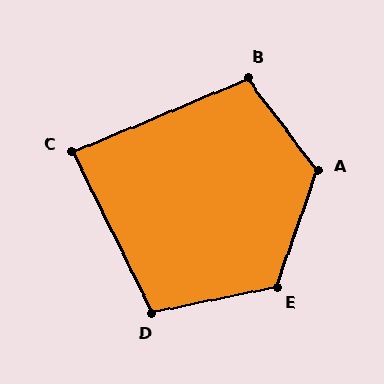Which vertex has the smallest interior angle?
C, at approximately 86 degrees.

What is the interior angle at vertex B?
Approximately 104 degrees (obtuse).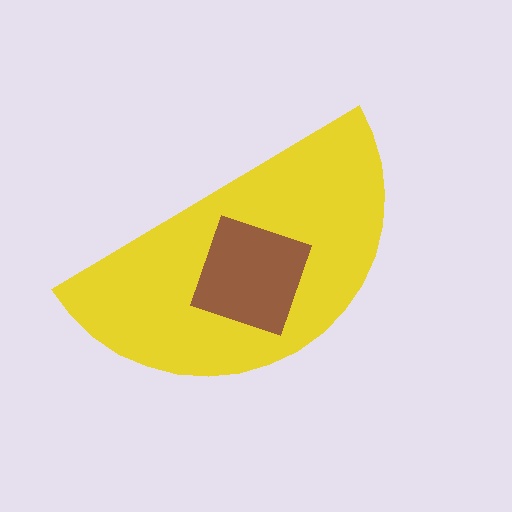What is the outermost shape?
The yellow semicircle.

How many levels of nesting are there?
2.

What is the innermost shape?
The brown square.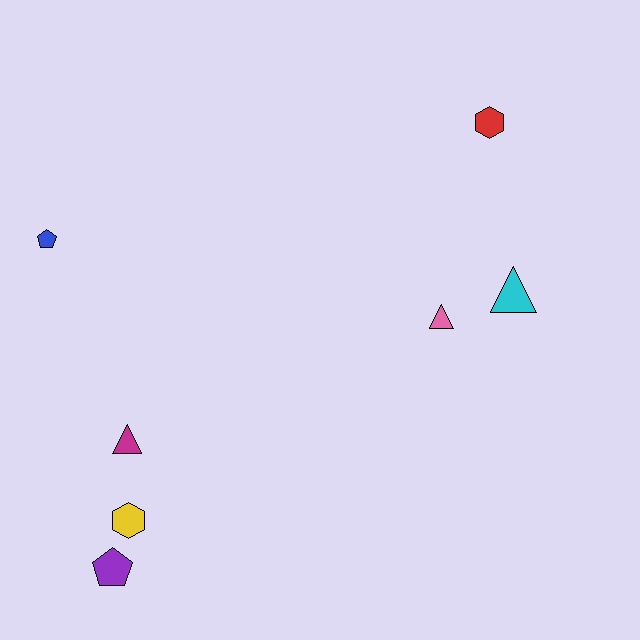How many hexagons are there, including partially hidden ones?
There are 2 hexagons.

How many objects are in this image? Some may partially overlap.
There are 7 objects.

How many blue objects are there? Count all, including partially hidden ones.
There is 1 blue object.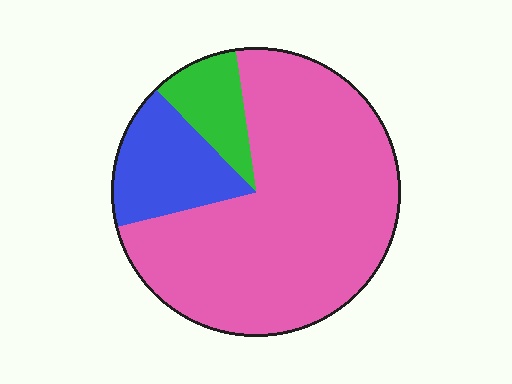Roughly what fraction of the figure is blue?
Blue covers about 15% of the figure.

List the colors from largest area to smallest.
From largest to smallest: pink, blue, green.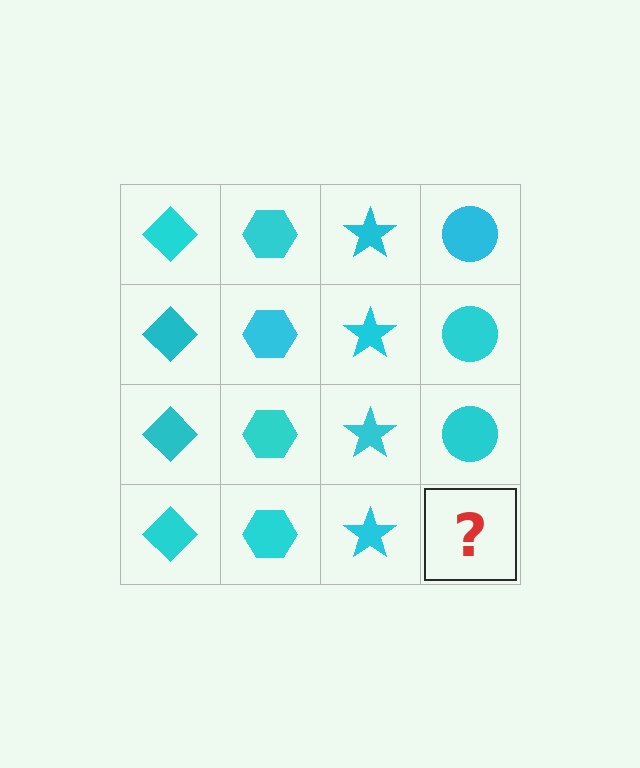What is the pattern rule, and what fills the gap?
The rule is that each column has a consistent shape. The gap should be filled with a cyan circle.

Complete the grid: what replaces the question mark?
The question mark should be replaced with a cyan circle.